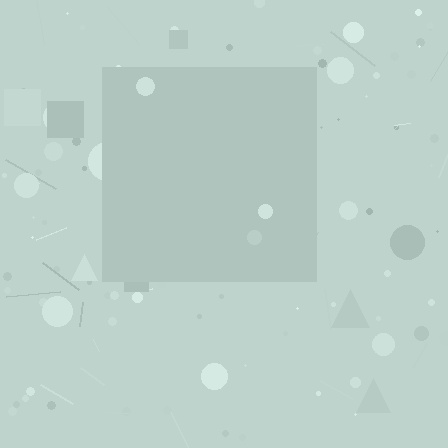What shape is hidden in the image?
A square is hidden in the image.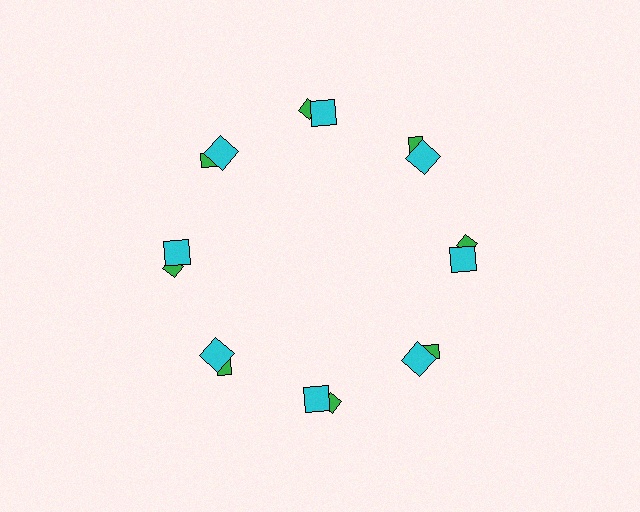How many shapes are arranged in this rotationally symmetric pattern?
There are 16 shapes, arranged in 8 groups of 2.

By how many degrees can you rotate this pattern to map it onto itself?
The pattern maps onto itself every 45 degrees of rotation.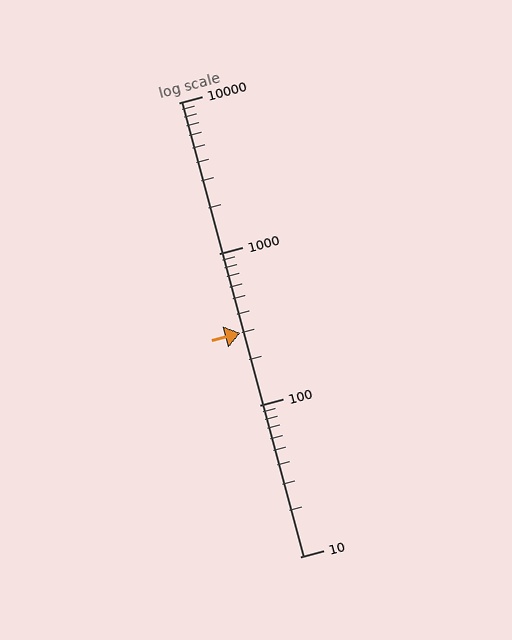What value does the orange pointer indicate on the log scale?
The pointer indicates approximately 300.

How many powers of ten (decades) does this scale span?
The scale spans 3 decades, from 10 to 10000.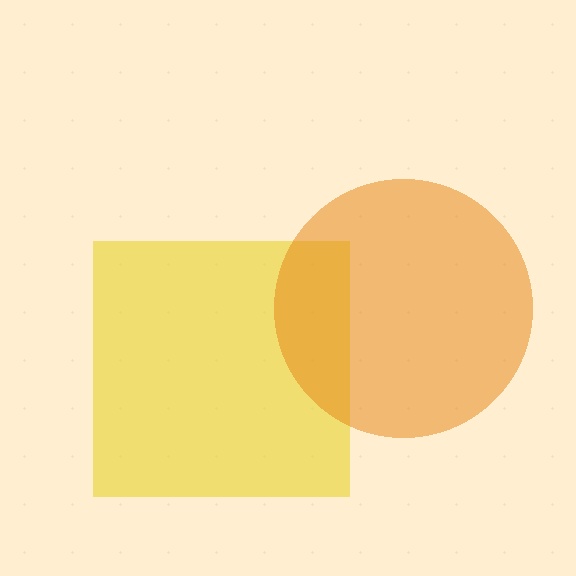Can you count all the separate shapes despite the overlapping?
Yes, there are 2 separate shapes.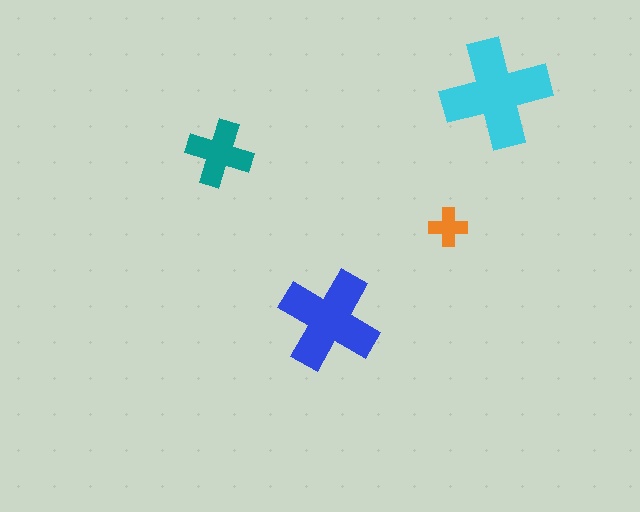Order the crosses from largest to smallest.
the cyan one, the blue one, the teal one, the orange one.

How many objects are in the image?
There are 4 objects in the image.